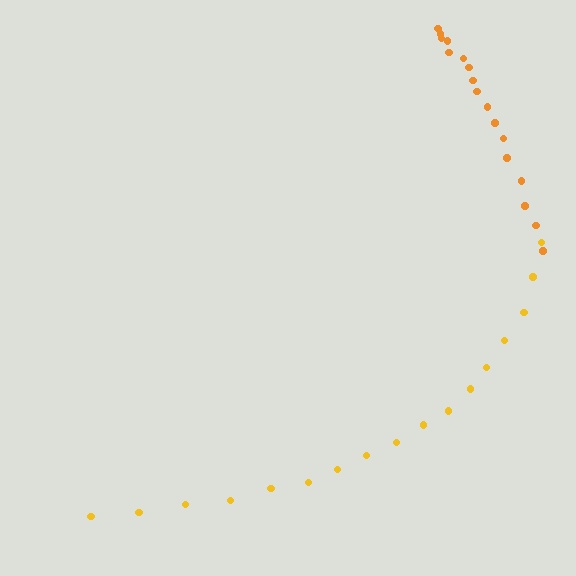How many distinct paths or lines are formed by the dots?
There are 2 distinct paths.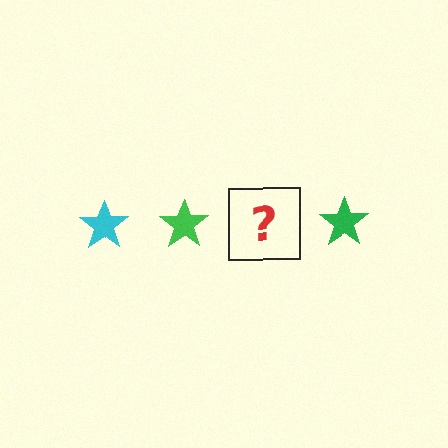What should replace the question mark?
The question mark should be replaced with a cyan star.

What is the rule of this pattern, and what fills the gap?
The rule is that the pattern cycles through cyan, green stars. The gap should be filled with a cyan star.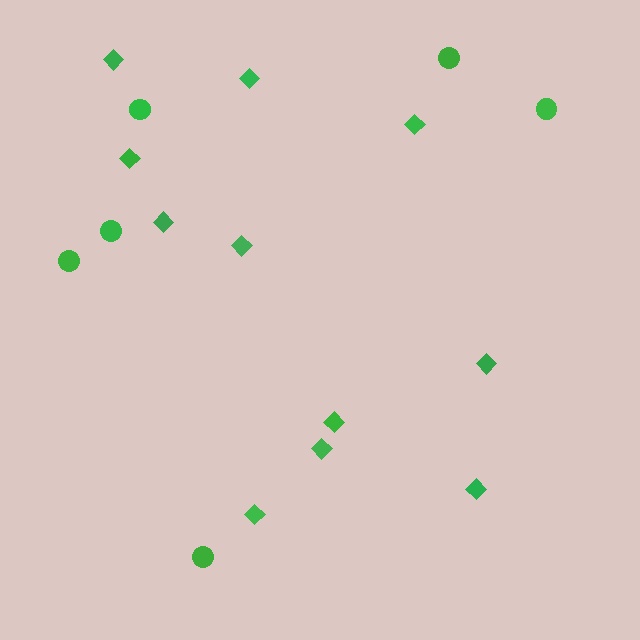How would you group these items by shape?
There are 2 groups: one group of circles (6) and one group of diamonds (11).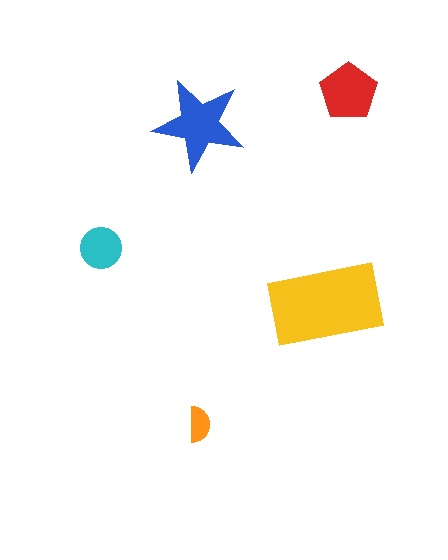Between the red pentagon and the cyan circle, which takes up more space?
The red pentagon.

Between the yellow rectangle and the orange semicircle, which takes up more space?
The yellow rectangle.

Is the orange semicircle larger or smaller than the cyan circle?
Smaller.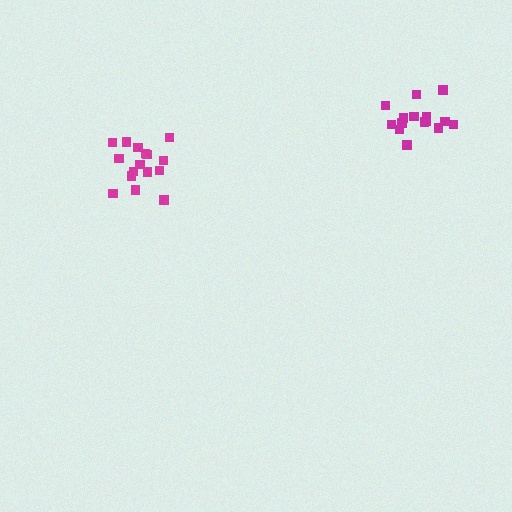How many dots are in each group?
Group 1: 15 dots, Group 2: 16 dots (31 total).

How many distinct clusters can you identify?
There are 2 distinct clusters.